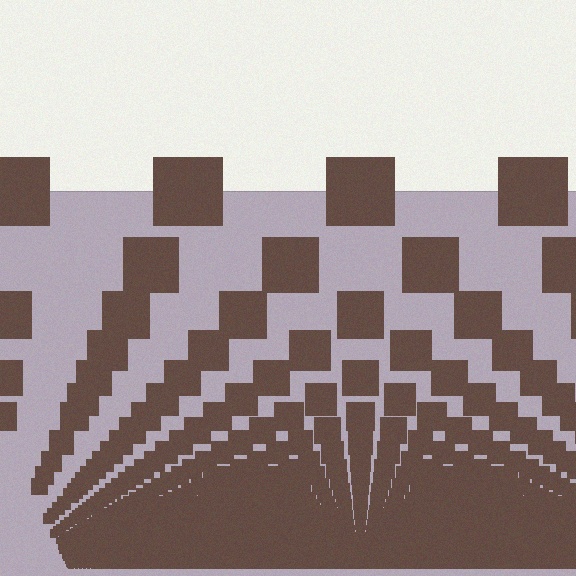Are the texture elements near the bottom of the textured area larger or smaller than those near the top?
Smaller. The gradient is inverted — elements near the bottom are smaller and denser.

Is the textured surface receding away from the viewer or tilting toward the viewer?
The surface appears to tilt toward the viewer. Texture elements get larger and sparser toward the top.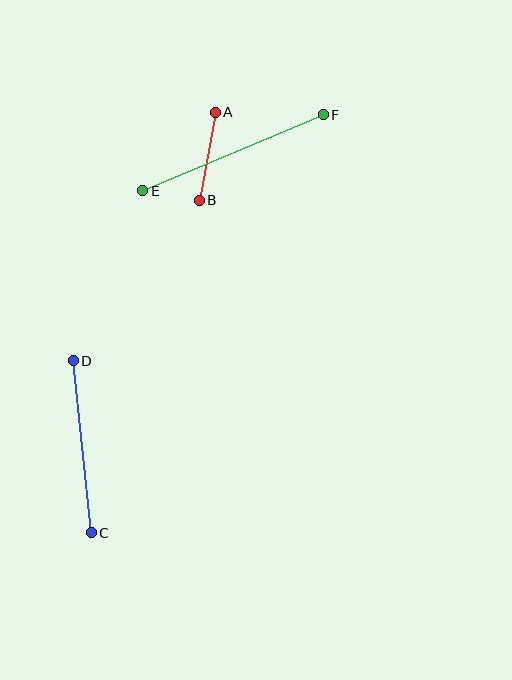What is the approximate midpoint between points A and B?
The midpoint is at approximately (207, 156) pixels.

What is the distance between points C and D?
The distance is approximately 173 pixels.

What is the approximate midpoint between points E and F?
The midpoint is at approximately (233, 153) pixels.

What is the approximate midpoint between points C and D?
The midpoint is at approximately (82, 447) pixels.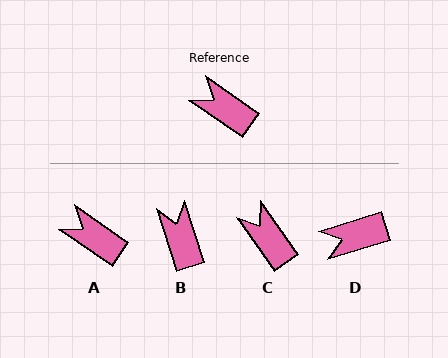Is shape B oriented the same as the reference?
No, it is off by about 38 degrees.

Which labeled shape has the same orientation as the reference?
A.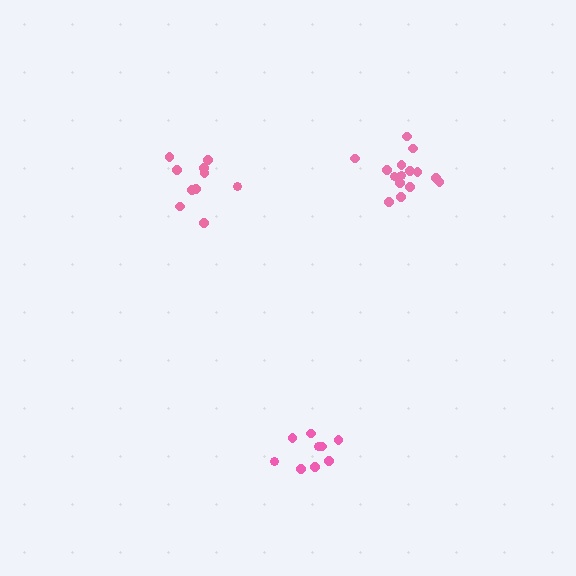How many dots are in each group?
Group 1: 10 dots, Group 2: 15 dots, Group 3: 9 dots (34 total).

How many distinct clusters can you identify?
There are 3 distinct clusters.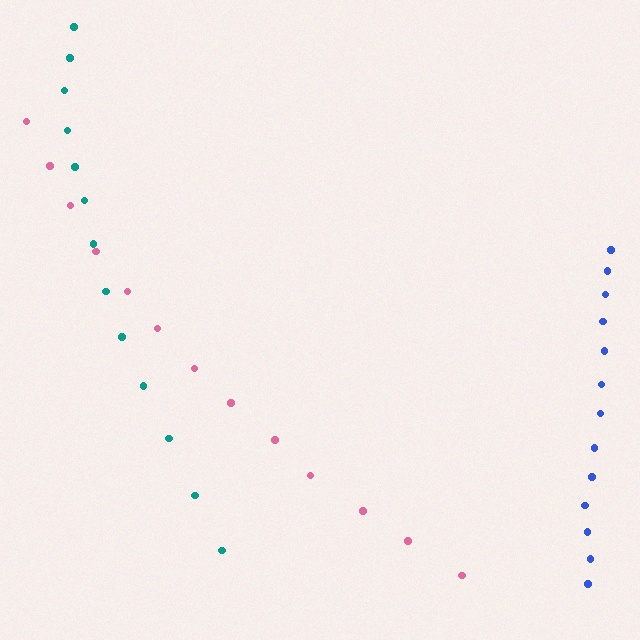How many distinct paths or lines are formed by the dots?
There are 3 distinct paths.